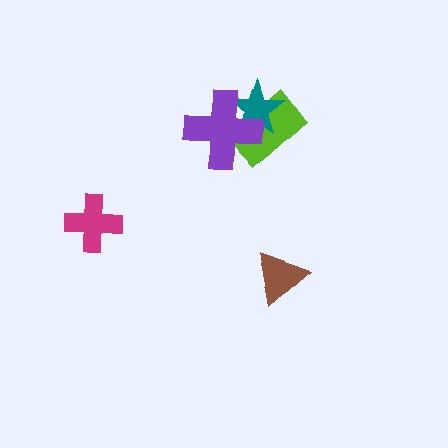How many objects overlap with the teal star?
2 objects overlap with the teal star.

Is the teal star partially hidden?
Yes, it is partially covered by another shape.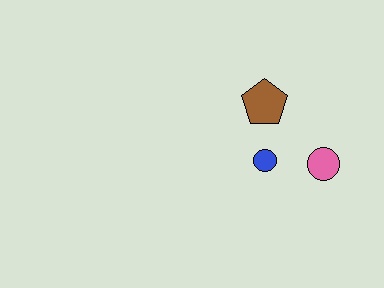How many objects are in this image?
There are 3 objects.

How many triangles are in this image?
There are no triangles.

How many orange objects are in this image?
There are no orange objects.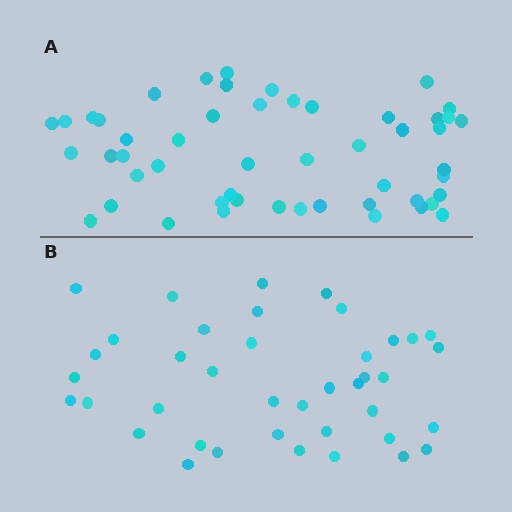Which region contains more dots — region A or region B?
Region A (the top region) has more dots.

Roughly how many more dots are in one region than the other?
Region A has roughly 12 or so more dots than region B.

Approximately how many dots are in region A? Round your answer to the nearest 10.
About 50 dots. (The exact count is 51, which rounds to 50.)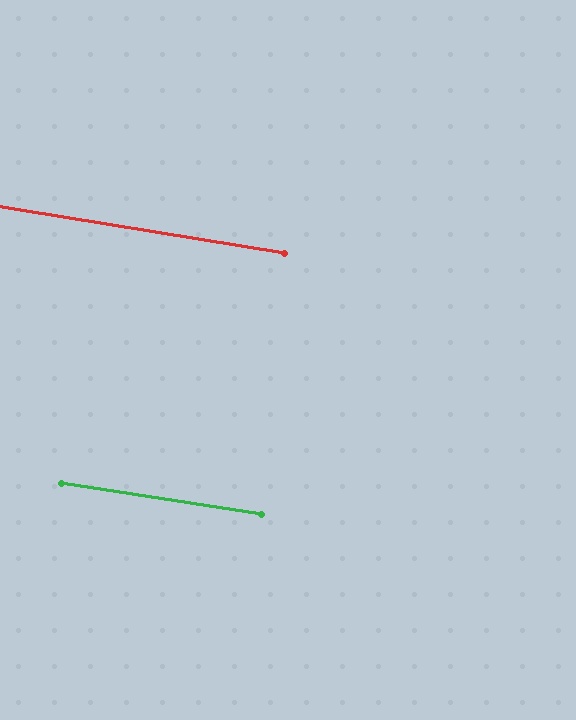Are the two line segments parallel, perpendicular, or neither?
Parallel — their directions differ by only 0.6°.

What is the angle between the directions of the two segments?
Approximately 1 degree.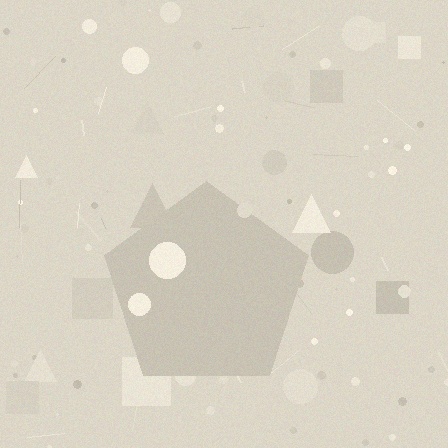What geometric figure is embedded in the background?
A pentagon is embedded in the background.